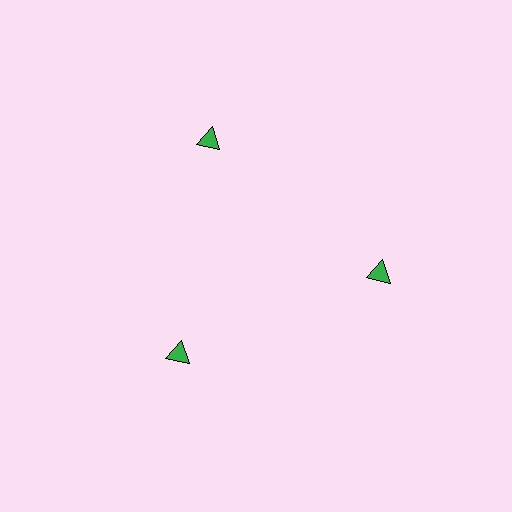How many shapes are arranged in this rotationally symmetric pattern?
There are 3 shapes, arranged in 3 groups of 1.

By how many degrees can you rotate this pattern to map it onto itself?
The pattern maps onto itself every 120 degrees of rotation.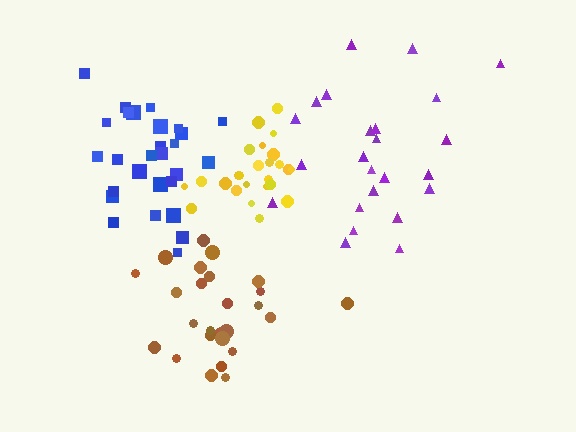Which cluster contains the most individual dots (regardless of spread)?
Blue (29).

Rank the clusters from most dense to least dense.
yellow, brown, blue, purple.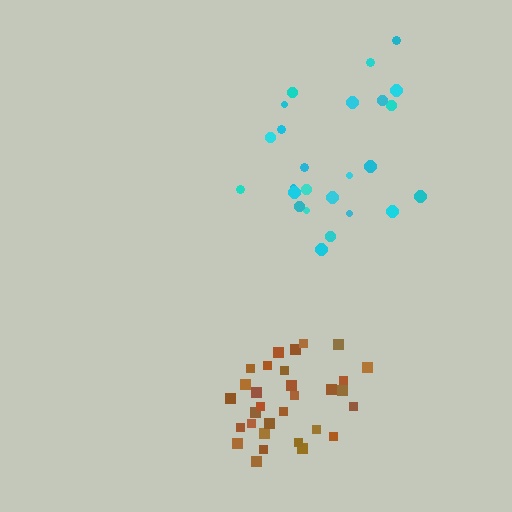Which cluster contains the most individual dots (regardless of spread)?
Brown (31).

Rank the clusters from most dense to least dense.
brown, cyan.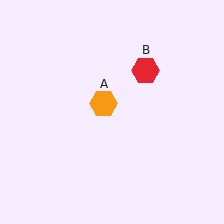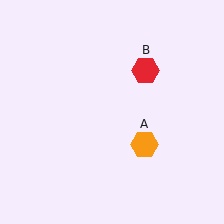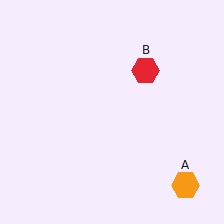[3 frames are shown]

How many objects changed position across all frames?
1 object changed position: orange hexagon (object A).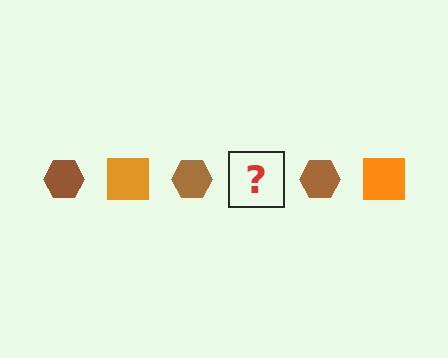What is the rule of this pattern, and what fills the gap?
The rule is that the pattern alternates between brown hexagon and orange square. The gap should be filled with an orange square.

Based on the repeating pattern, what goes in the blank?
The blank should be an orange square.